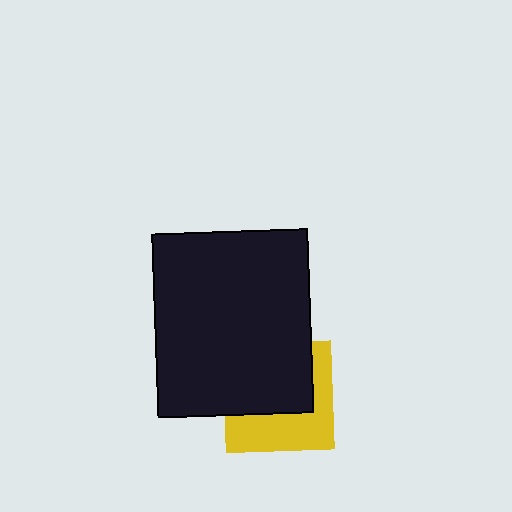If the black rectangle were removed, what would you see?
You would see the complete yellow square.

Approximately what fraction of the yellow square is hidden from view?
Roughly 56% of the yellow square is hidden behind the black rectangle.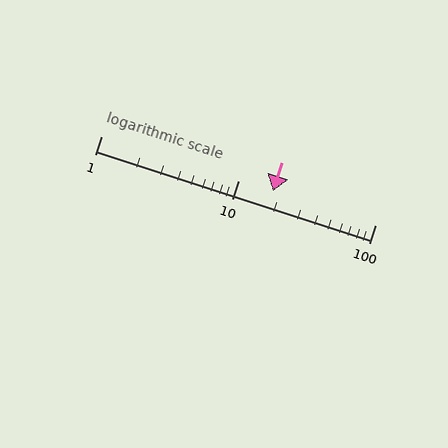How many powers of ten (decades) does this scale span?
The scale spans 2 decades, from 1 to 100.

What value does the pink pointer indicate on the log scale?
The pointer indicates approximately 18.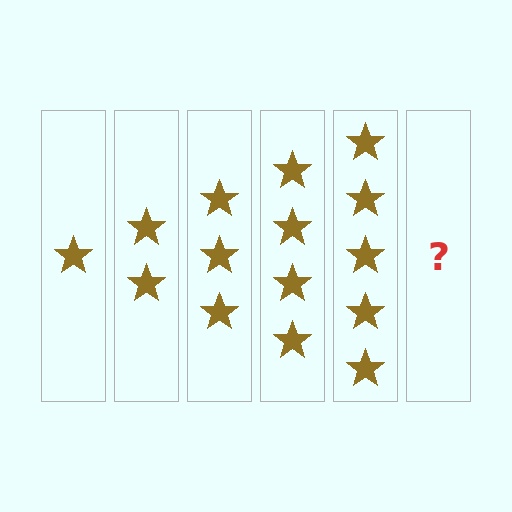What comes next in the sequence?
The next element should be 6 stars.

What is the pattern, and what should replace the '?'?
The pattern is that each step adds one more star. The '?' should be 6 stars.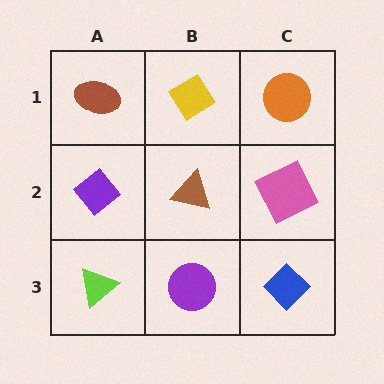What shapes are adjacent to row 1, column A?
A purple diamond (row 2, column A), a yellow diamond (row 1, column B).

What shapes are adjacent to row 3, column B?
A brown triangle (row 2, column B), a lime triangle (row 3, column A), a blue diamond (row 3, column C).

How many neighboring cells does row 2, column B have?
4.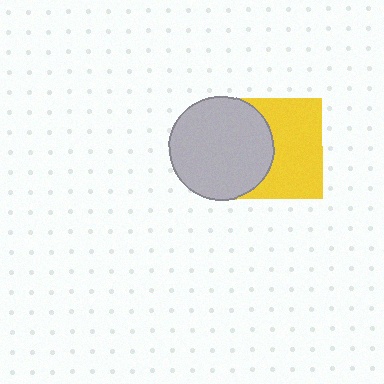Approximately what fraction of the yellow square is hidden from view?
Roughly 43% of the yellow square is hidden behind the light gray circle.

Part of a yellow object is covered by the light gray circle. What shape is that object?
It is a square.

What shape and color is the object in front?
The object in front is a light gray circle.